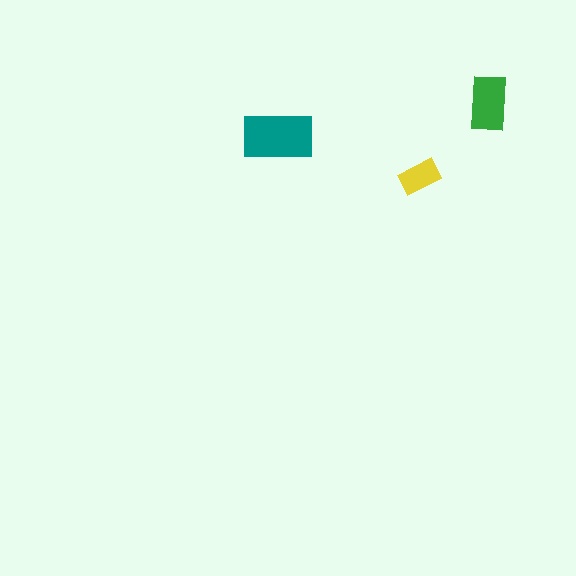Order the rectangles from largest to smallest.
the teal one, the green one, the yellow one.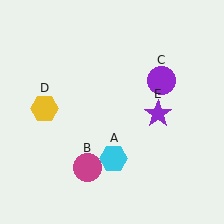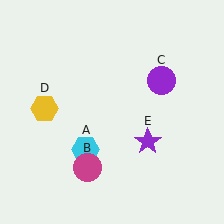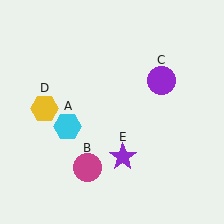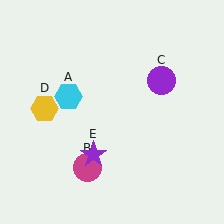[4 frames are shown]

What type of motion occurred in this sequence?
The cyan hexagon (object A), purple star (object E) rotated clockwise around the center of the scene.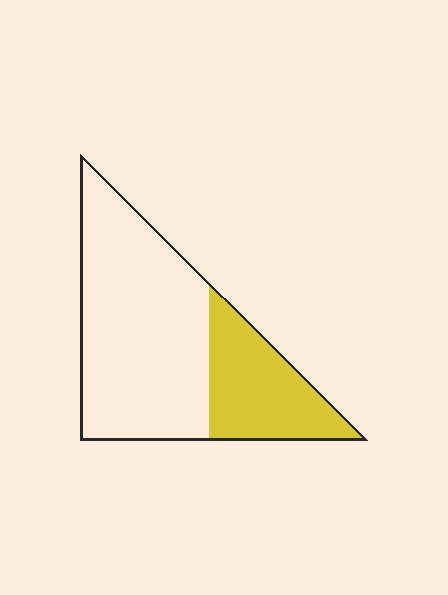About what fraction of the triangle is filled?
About one third (1/3).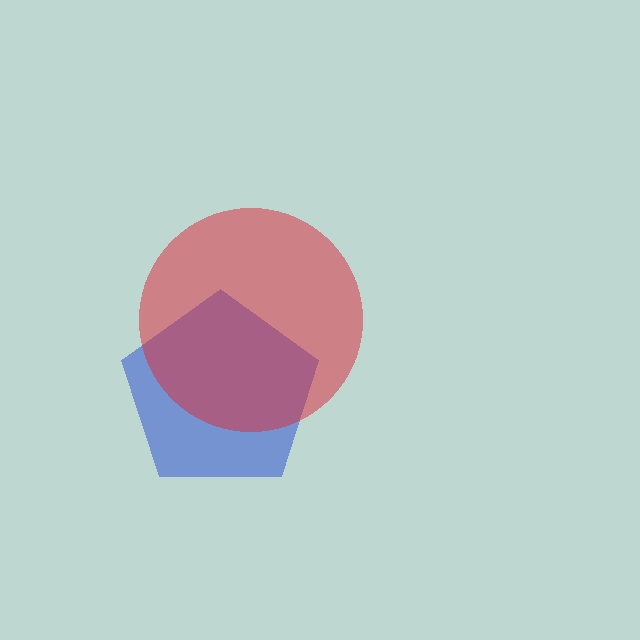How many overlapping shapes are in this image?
There are 2 overlapping shapes in the image.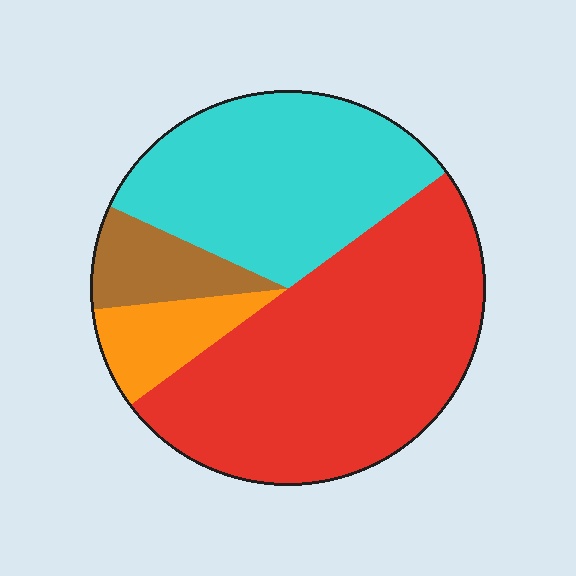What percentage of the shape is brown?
Brown covers about 10% of the shape.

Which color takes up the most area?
Red, at roughly 50%.